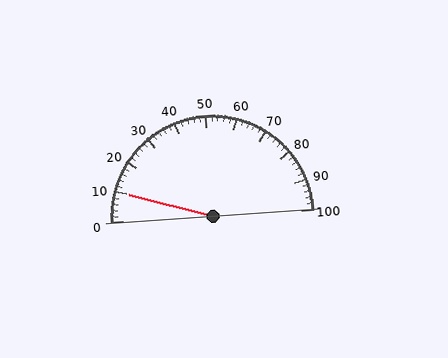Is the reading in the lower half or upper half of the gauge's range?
The reading is in the lower half of the range (0 to 100).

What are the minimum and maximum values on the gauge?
The gauge ranges from 0 to 100.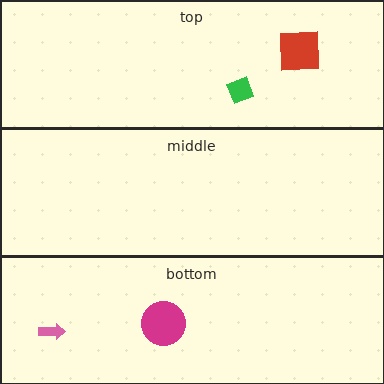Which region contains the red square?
The top region.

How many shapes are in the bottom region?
2.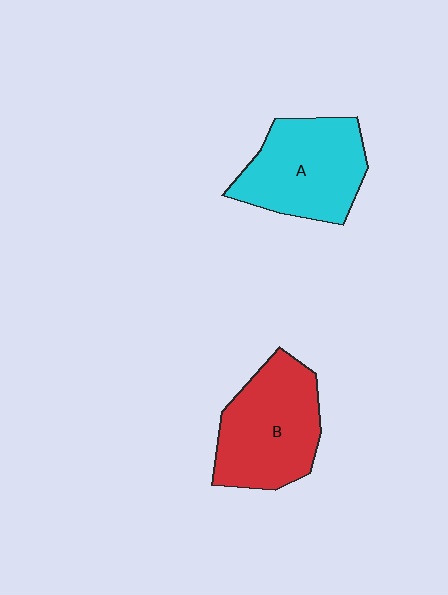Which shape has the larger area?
Shape B (red).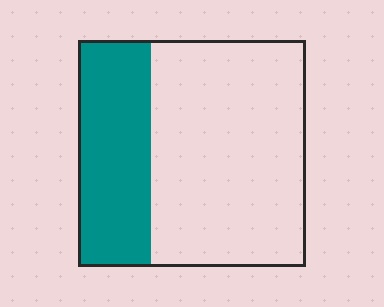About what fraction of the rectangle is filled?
About one third (1/3).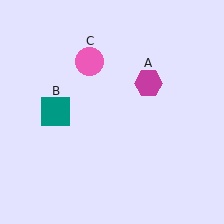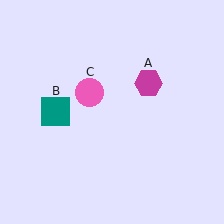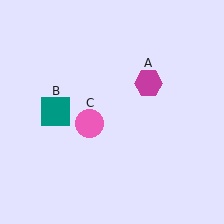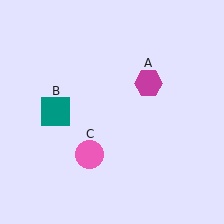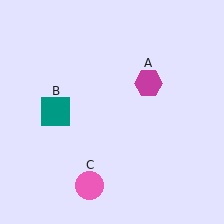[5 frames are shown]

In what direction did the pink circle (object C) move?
The pink circle (object C) moved down.